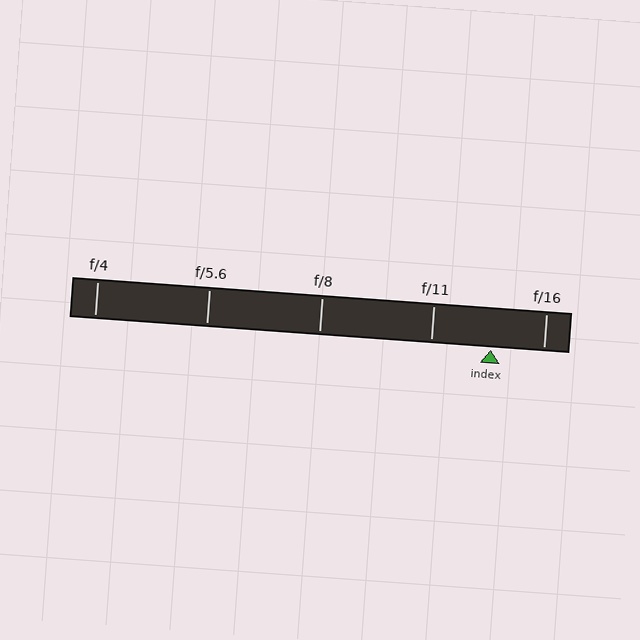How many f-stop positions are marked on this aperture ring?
There are 5 f-stop positions marked.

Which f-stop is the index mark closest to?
The index mark is closest to f/16.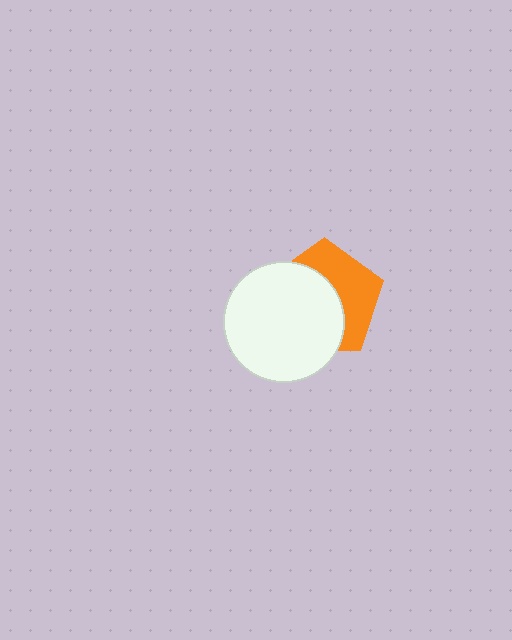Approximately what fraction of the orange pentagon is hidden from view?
Roughly 57% of the orange pentagon is hidden behind the white circle.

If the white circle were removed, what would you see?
You would see the complete orange pentagon.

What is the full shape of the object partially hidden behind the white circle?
The partially hidden object is an orange pentagon.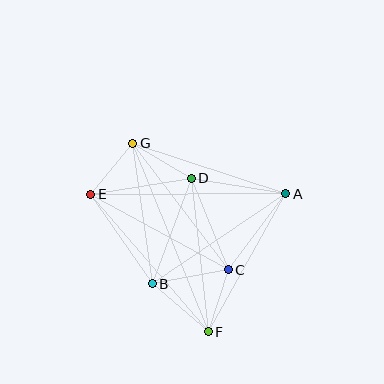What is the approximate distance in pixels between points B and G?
The distance between B and G is approximately 142 pixels.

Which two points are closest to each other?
Points C and F are closest to each other.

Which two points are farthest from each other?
Points F and G are farthest from each other.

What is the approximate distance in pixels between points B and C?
The distance between B and C is approximately 77 pixels.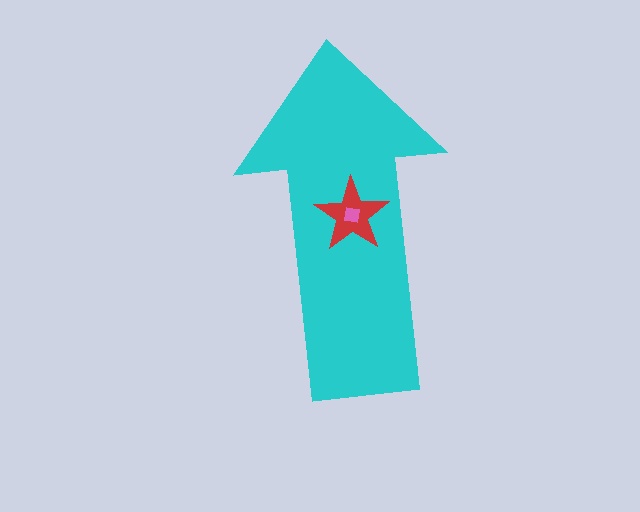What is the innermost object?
The pink square.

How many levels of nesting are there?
3.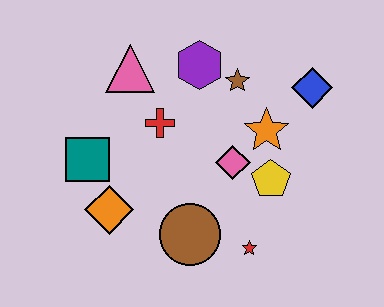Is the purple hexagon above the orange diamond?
Yes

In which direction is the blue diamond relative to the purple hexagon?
The blue diamond is to the right of the purple hexagon.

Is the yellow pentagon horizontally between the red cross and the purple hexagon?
No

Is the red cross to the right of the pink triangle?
Yes